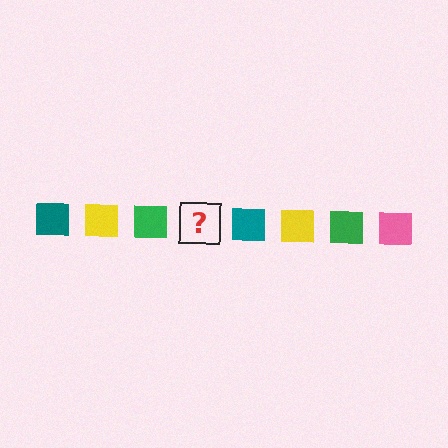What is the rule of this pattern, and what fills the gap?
The rule is that the pattern cycles through teal, yellow, green, pink squares. The gap should be filled with a pink square.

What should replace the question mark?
The question mark should be replaced with a pink square.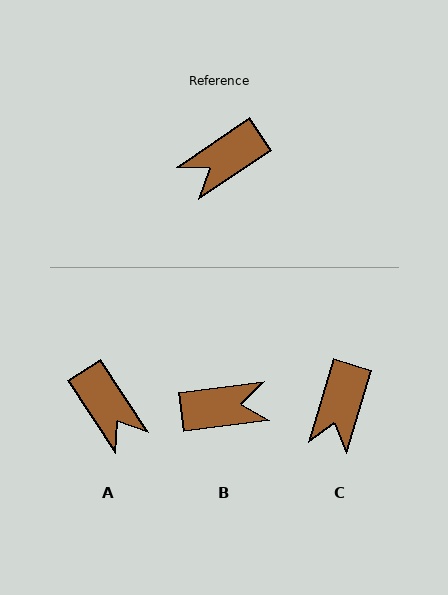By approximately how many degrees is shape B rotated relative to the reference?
Approximately 153 degrees counter-clockwise.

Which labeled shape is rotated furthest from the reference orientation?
B, about 153 degrees away.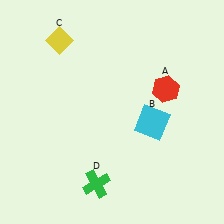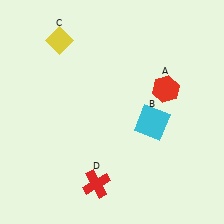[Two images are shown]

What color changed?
The cross (D) changed from green in Image 1 to red in Image 2.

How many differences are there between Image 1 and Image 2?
There is 1 difference between the two images.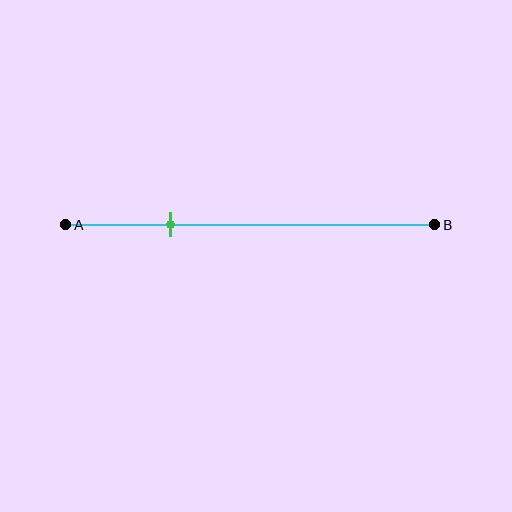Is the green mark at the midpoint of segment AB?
No, the mark is at about 30% from A, not at the 50% midpoint.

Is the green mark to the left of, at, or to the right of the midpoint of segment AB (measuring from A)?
The green mark is to the left of the midpoint of segment AB.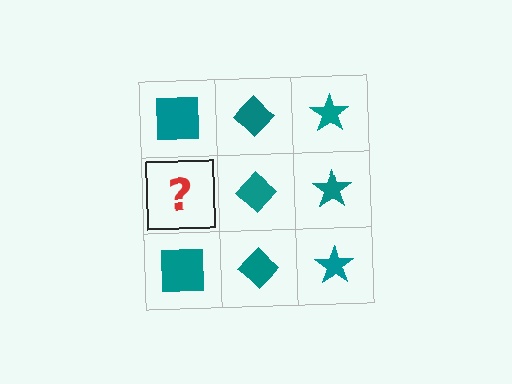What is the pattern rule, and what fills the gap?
The rule is that each column has a consistent shape. The gap should be filled with a teal square.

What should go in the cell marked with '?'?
The missing cell should contain a teal square.